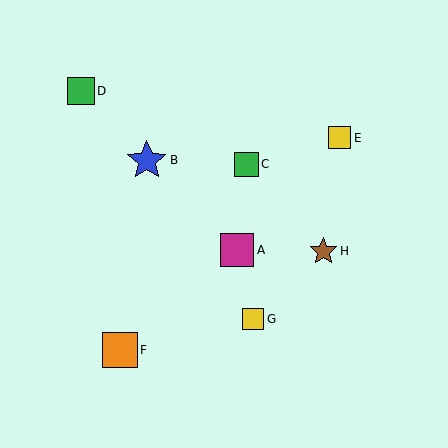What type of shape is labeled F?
Shape F is an orange square.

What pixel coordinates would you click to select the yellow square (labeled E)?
Click at (340, 138) to select the yellow square E.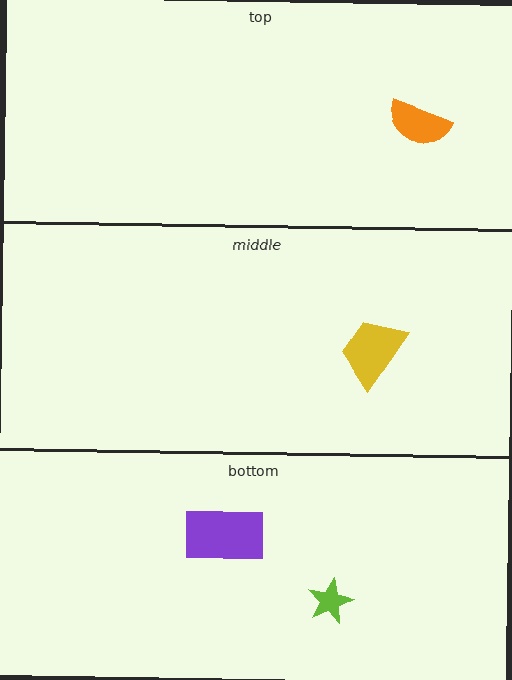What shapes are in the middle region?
The yellow trapezoid.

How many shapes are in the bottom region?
2.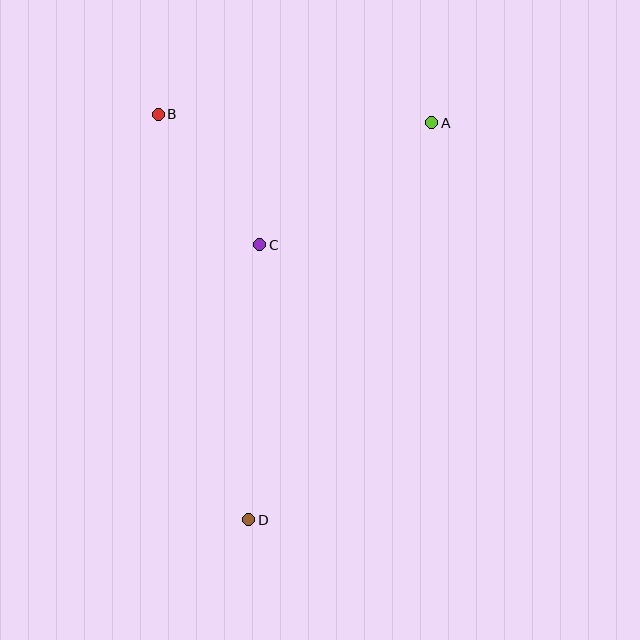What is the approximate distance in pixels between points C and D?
The distance between C and D is approximately 275 pixels.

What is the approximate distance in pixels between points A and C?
The distance between A and C is approximately 211 pixels.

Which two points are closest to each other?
Points B and C are closest to each other.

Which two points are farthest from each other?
Points A and D are farthest from each other.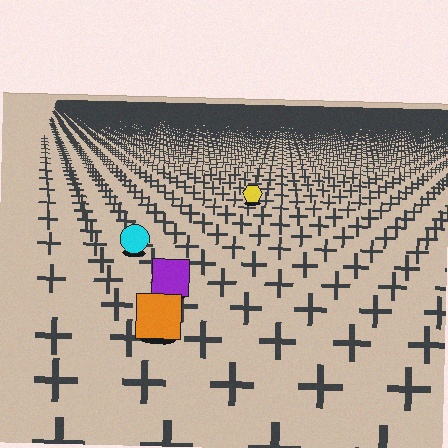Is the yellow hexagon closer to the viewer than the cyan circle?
No. The cyan circle is closer — you can tell from the texture gradient: the ground texture is coarser near it.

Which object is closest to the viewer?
The orange square is closest. The texture marks near it are larger and more spread out.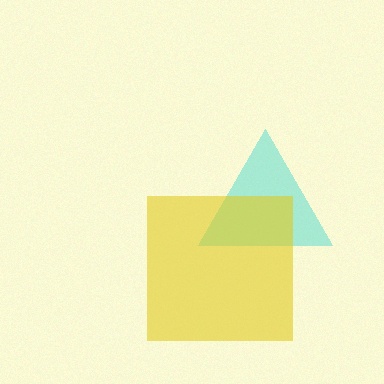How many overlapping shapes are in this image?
There are 2 overlapping shapes in the image.